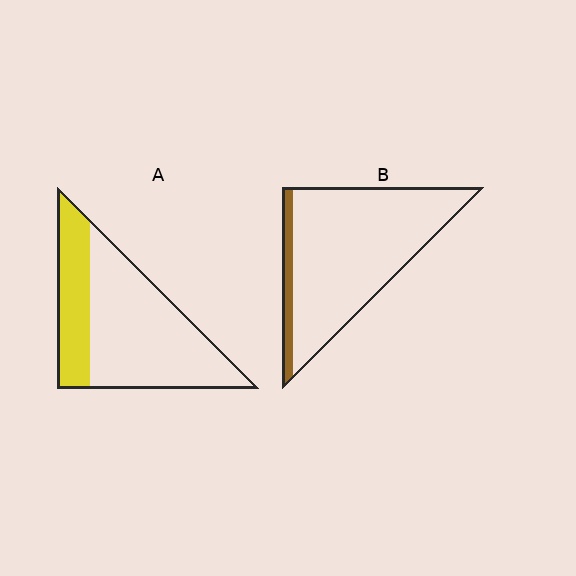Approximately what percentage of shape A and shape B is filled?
A is approximately 30% and B is approximately 10%.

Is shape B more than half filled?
No.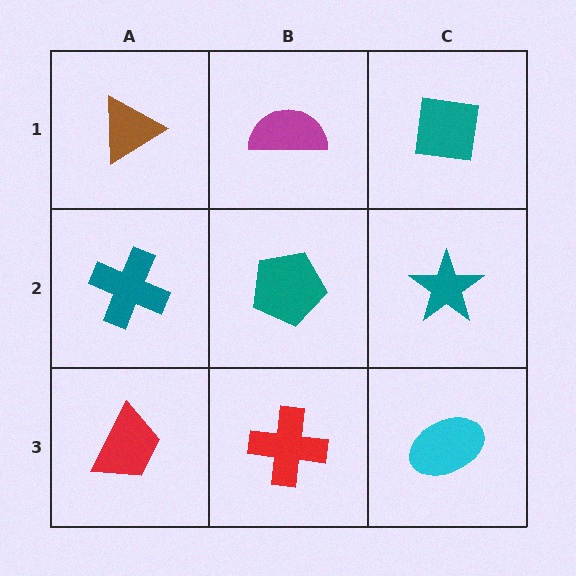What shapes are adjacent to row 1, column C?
A teal star (row 2, column C), a magenta semicircle (row 1, column B).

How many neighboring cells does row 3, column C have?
2.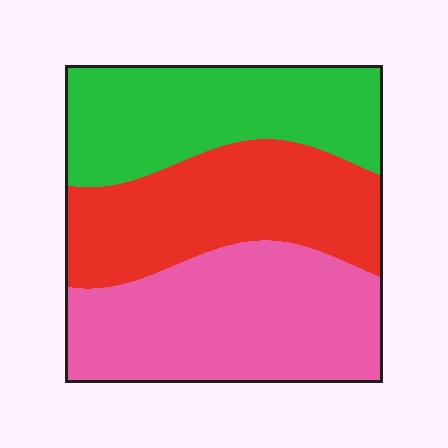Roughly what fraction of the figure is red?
Red covers around 30% of the figure.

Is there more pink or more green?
Pink.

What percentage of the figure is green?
Green takes up about one third (1/3) of the figure.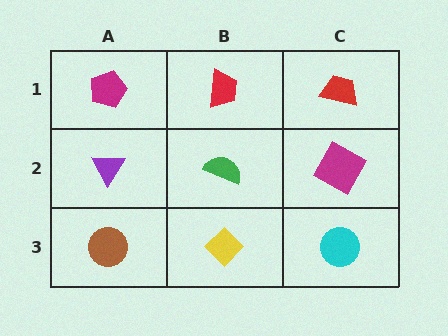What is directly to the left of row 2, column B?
A purple triangle.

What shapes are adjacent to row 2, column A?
A magenta pentagon (row 1, column A), a brown circle (row 3, column A), a green semicircle (row 2, column B).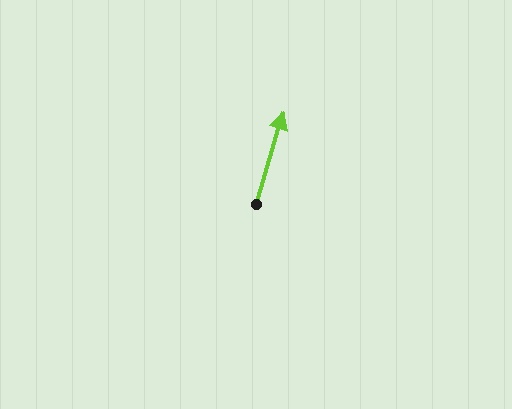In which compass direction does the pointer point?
North.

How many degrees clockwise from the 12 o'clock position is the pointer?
Approximately 17 degrees.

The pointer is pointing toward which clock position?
Roughly 1 o'clock.